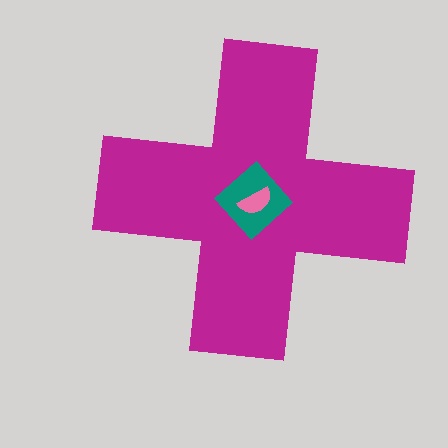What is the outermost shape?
The magenta cross.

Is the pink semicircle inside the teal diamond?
Yes.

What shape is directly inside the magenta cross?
The teal diamond.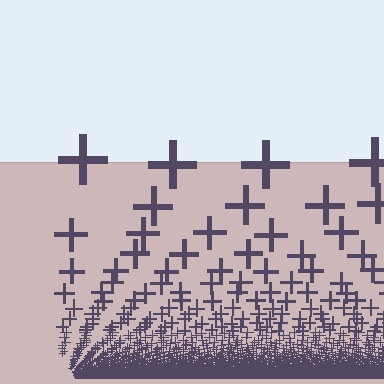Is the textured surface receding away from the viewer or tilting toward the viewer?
The surface appears to tilt toward the viewer. Texture elements get larger and sparser toward the top.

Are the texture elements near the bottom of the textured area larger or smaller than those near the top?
Smaller. The gradient is inverted — elements near the bottom are smaller and denser.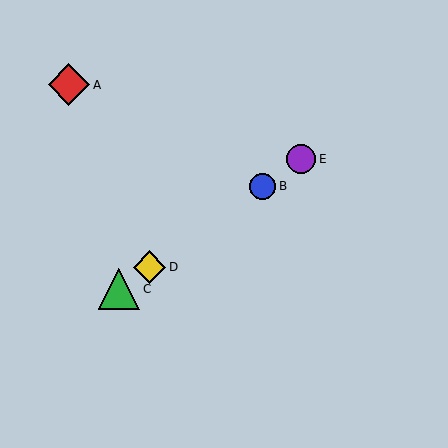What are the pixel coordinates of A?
Object A is at (69, 85).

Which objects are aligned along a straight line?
Objects B, C, D, E are aligned along a straight line.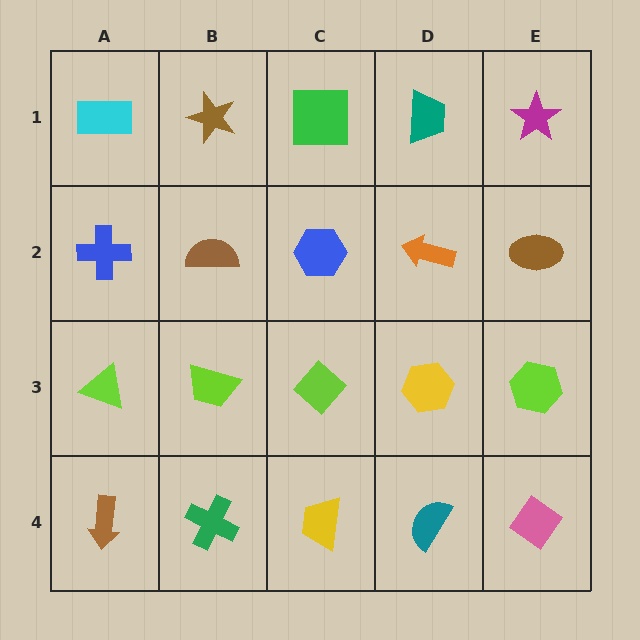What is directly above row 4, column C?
A lime diamond.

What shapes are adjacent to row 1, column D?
An orange arrow (row 2, column D), a green square (row 1, column C), a magenta star (row 1, column E).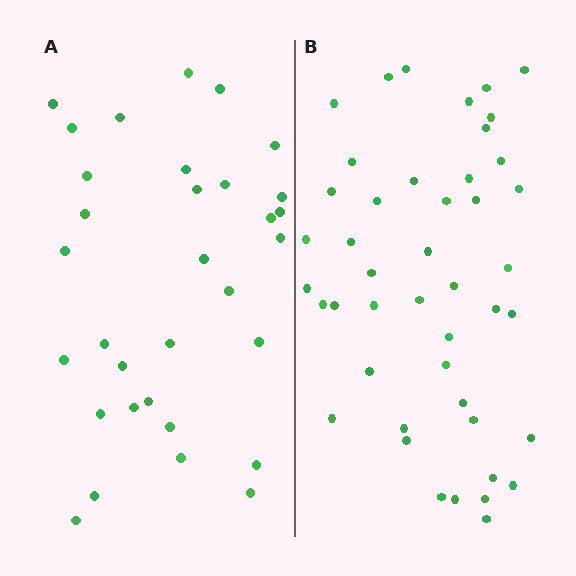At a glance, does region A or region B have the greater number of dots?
Region B (the right region) has more dots.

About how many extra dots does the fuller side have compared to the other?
Region B has approximately 15 more dots than region A.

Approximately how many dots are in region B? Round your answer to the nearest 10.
About 40 dots. (The exact count is 45, which rounds to 40.)